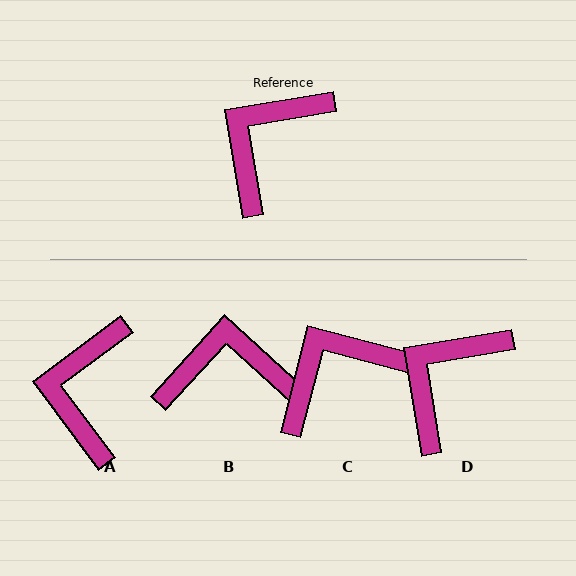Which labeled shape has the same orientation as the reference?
D.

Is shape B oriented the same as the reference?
No, it is off by about 52 degrees.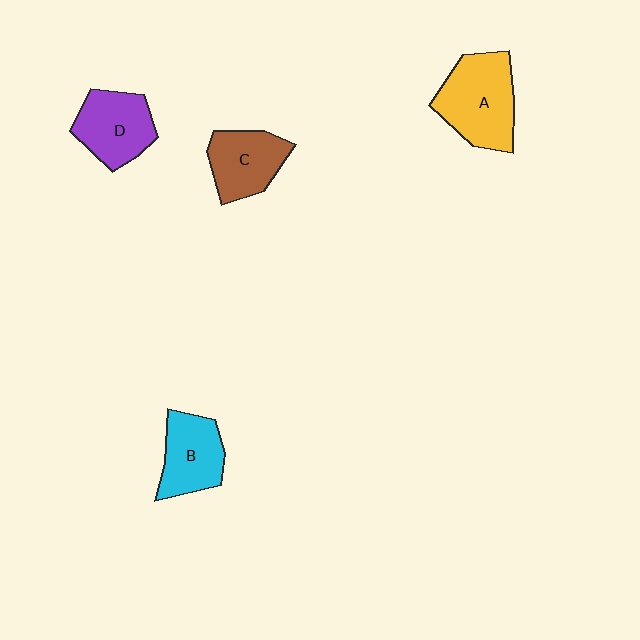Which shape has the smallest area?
Shape C (brown).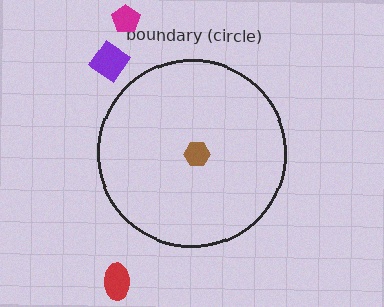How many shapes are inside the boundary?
1 inside, 3 outside.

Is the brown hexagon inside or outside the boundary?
Inside.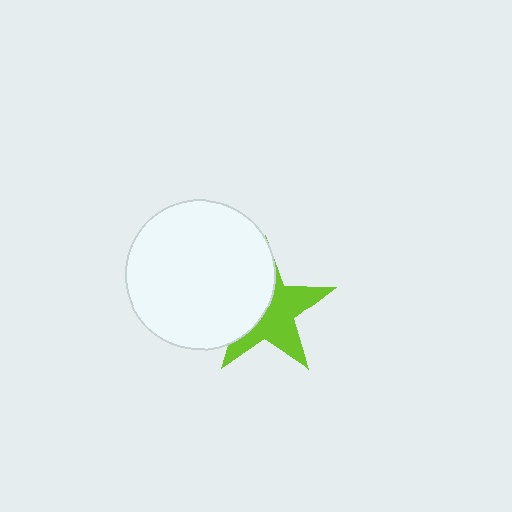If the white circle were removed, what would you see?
You would see the complete lime star.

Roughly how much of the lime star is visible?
About half of it is visible (roughly 54%).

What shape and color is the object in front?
The object in front is a white circle.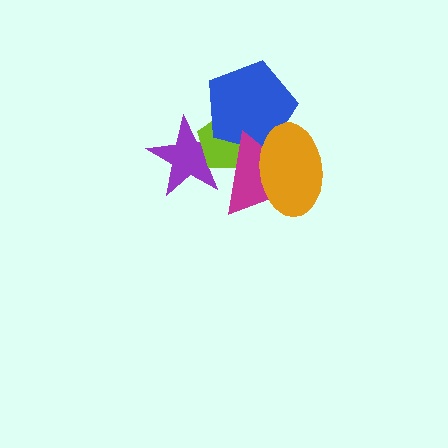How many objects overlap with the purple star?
3 objects overlap with the purple star.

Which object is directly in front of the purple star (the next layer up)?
The lime pentagon is directly in front of the purple star.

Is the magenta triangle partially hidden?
Yes, it is partially covered by another shape.